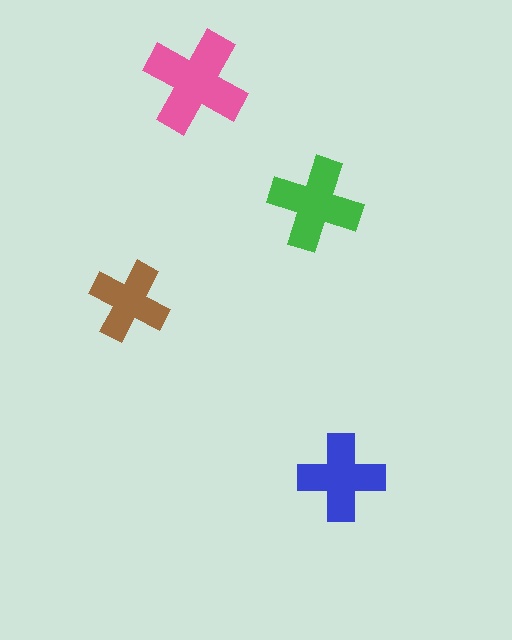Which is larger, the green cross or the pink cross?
The pink one.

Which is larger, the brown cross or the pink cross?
The pink one.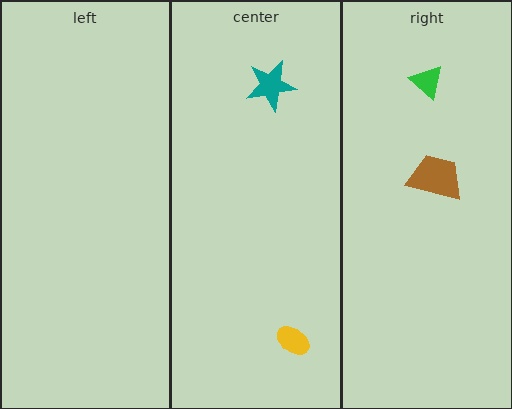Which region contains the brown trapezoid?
The right region.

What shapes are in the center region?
The teal star, the yellow ellipse.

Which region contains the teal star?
The center region.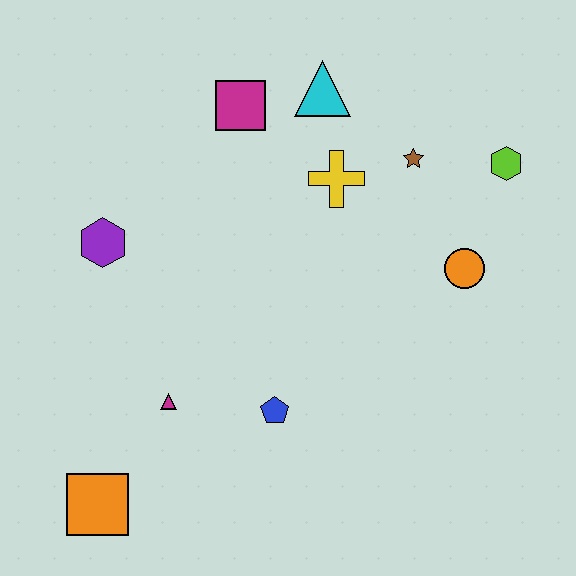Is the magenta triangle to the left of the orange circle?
Yes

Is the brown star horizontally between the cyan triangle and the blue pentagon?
No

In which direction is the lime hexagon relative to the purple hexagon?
The lime hexagon is to the right of the purple hexagon.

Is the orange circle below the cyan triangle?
Yes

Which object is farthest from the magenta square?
The orange square is farthest from the magenta square.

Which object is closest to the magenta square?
The cyan triangle is closest to the magenta square.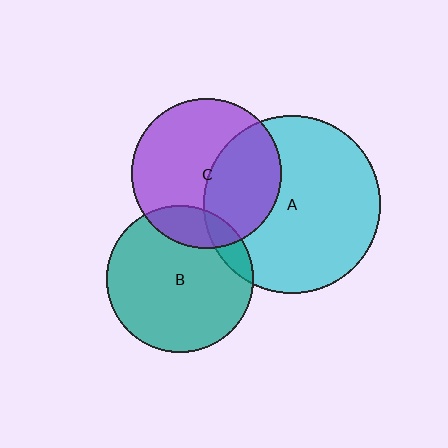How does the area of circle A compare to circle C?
Approximately 1.4 times.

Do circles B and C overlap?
Yes.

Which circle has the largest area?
Circle A (cyan).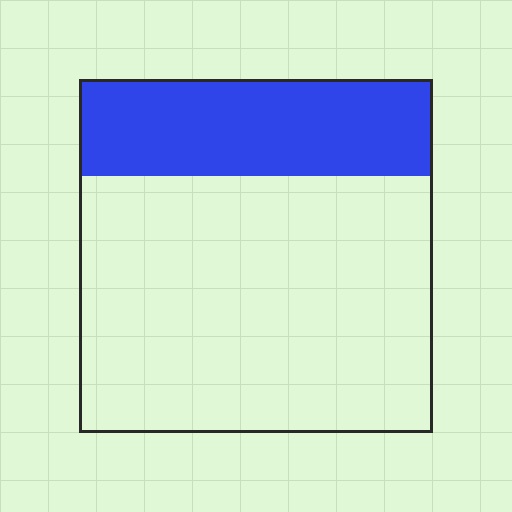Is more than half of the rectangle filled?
No.